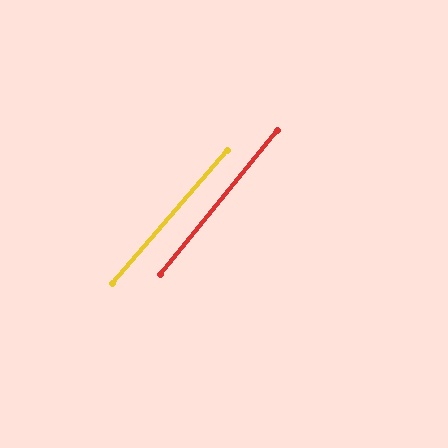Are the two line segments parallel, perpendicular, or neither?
Parallel — their directions differ by only 1.5°.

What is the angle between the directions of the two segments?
Approximately 2 degrees.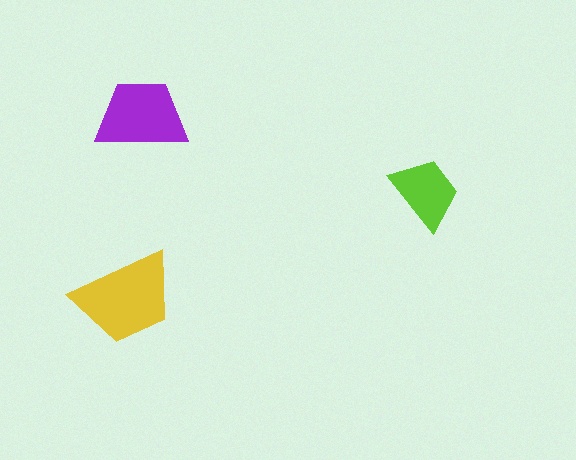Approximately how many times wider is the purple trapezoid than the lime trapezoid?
About 1.5 times wider.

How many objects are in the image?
There are 3 objects in the image.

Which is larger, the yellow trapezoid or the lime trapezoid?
The yellow one.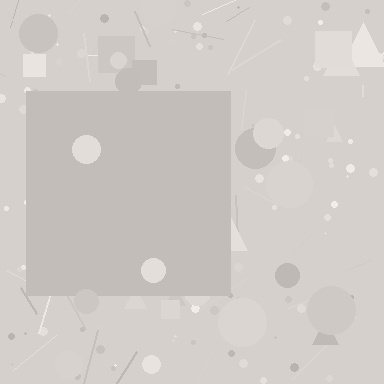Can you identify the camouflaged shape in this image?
The camouflaged shape is a square.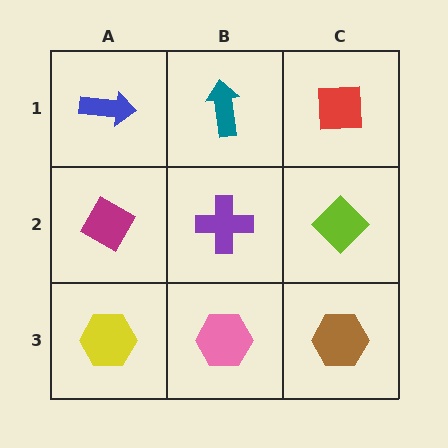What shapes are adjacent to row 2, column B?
A teal arrow (row 1, column B), a pink hexagon (row 3, column B), a magenta diamond (row 2, column A), a lime diamond (row 2, column C).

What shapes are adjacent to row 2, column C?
A red square (row 1, column C), a brown hexagon (row 3, column C), a purple cross (row 2, column B).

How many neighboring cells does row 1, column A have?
2.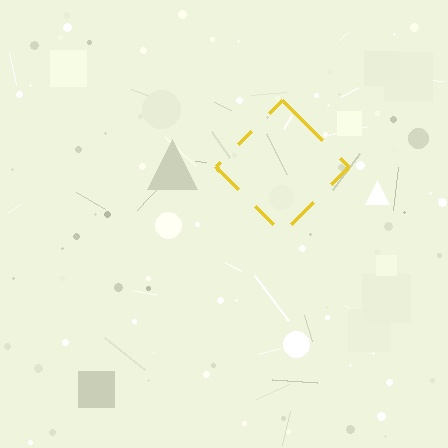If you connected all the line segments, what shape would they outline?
They would outline a diamond.